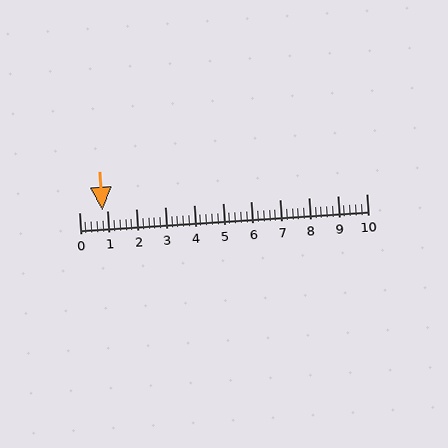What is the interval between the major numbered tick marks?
The major tick marks are spaced 1 units apart.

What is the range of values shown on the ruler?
The ruler shows values from 0 to 10.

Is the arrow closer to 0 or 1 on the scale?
The arrow is closer to 1.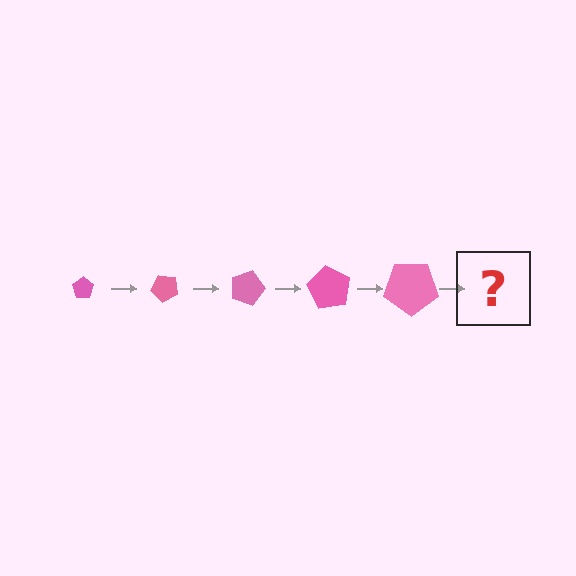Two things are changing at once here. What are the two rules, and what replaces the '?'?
The two rules are that the pentagon grows larger each step and it rotates 45 degrees each step. The '?' should be a pentagon, larger than the previous one and rotated 225 degrees from the start.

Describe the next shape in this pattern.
It should be a pentagon, larger than the previous one and rotated 225 degrees from the start.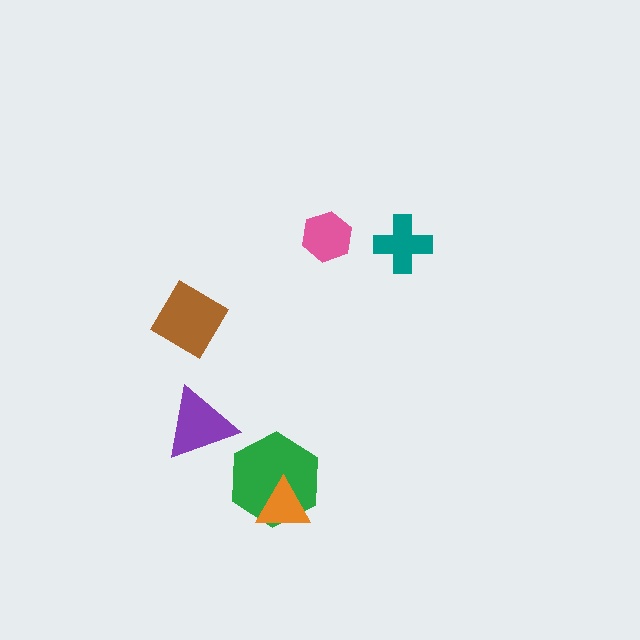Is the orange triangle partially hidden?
No, no other shape covers it.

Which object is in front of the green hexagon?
The orange triangle is in front of the green hexagon.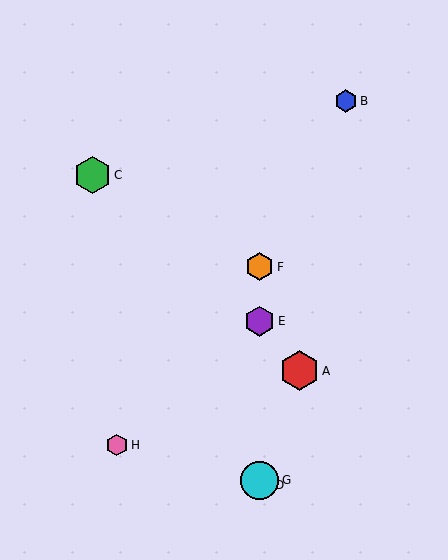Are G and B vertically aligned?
No, G is at x≈260 and B is at x≈346.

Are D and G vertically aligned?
Yes, both are at x≈260.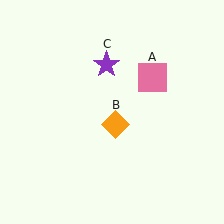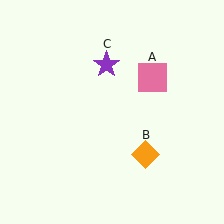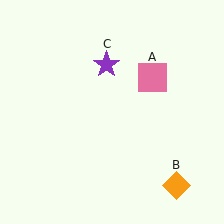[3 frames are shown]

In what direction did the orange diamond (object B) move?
The orange diamond (object B) moved down and to the right.